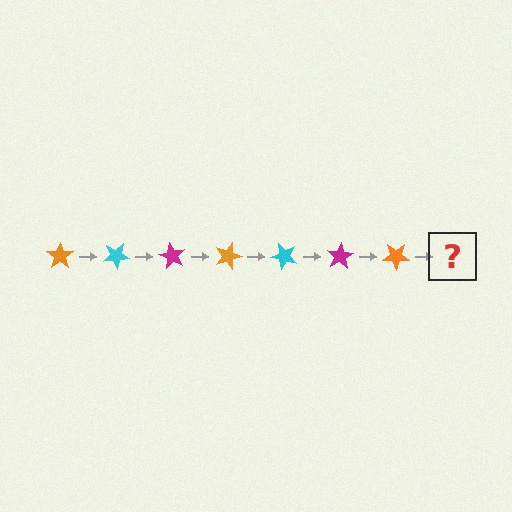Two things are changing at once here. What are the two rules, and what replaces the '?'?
The two rules are that it rotates 30 degrees each step and the color cycles through orange, cyan, and magenta. The '?' should be a cyan star, rotated 210 degrees from the start.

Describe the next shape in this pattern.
It should be a cyan star, rotated 210 degrees from the start.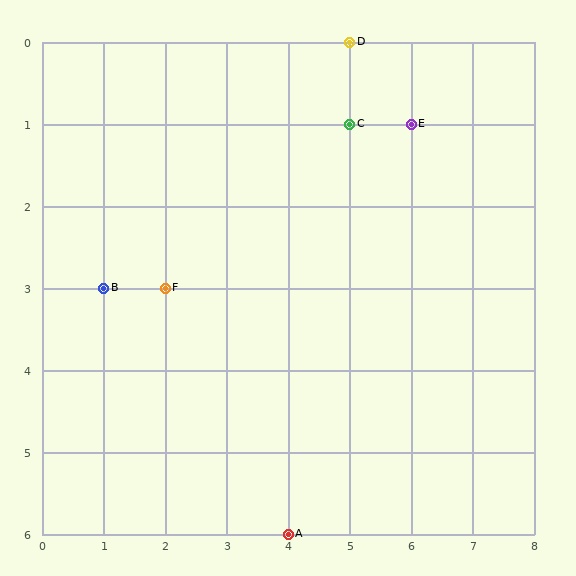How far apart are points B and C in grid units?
Points B and C are 4 columns and 2 rows apart (about 4.5 grid units diagonally).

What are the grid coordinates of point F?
Point F is at grid coordinates (2, 3).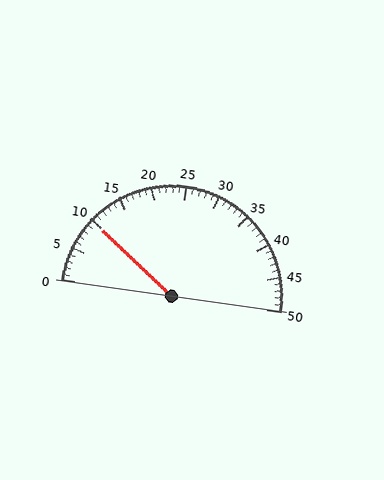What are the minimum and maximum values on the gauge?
The gauge ranges from 0 to 50.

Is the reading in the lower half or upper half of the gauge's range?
The reading is in the lower half of the range (0 to 50).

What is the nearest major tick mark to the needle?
The nearest major tick mark is 10.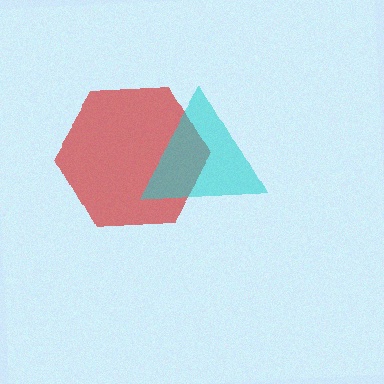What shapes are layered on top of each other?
The layered shapes are: a red hexagon, a cyan triangle.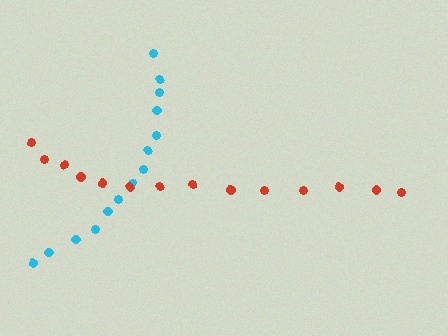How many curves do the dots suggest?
There are 2 distinct paths.